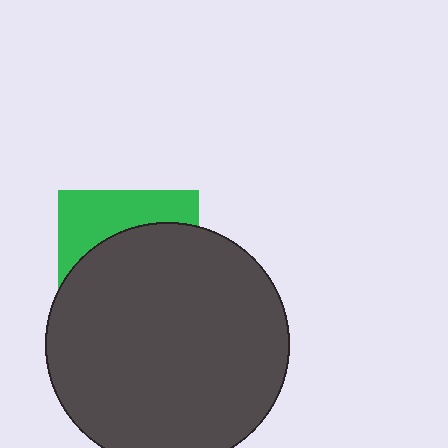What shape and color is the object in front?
The object in front is a dark gray circle.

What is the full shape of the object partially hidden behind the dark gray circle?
The partially hidden object is a green square.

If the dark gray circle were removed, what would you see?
You would see the complete green square.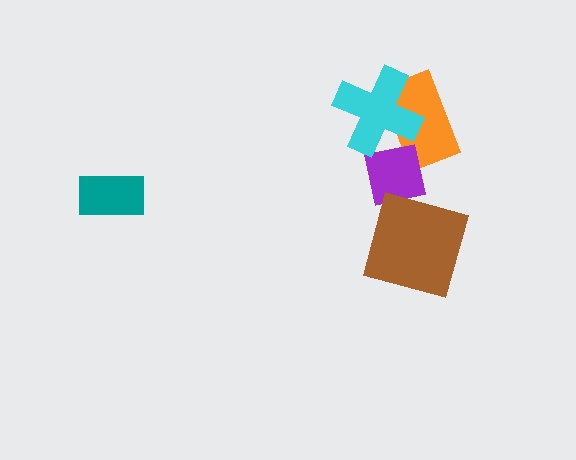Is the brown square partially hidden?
No, no other shape covers it.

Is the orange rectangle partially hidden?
Yes, it is partially covered by another shape.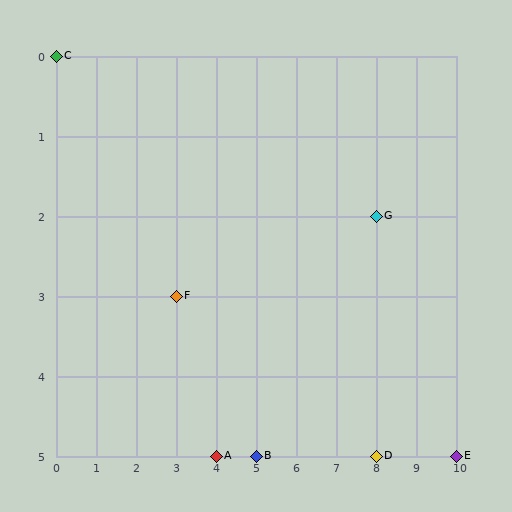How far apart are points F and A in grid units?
Points F and A are 1 column and 2 rows apart (about 2.2 grid units diagonally).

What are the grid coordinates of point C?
Point C is at grid coordinates (0, 0).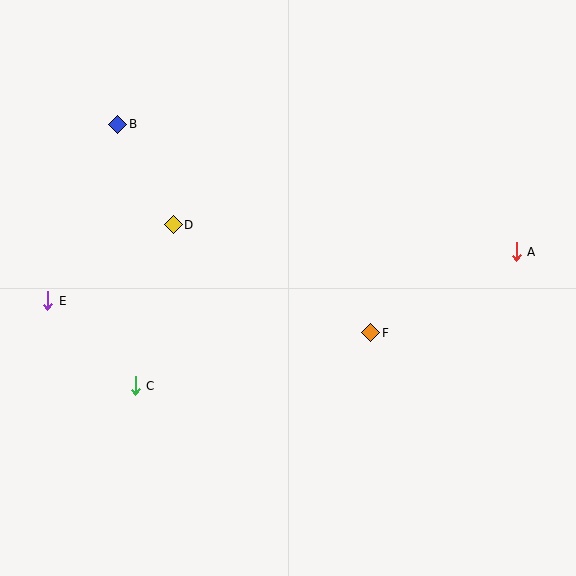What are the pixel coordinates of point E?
Point E is at (48, 301).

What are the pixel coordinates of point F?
Point F is at (371, 333).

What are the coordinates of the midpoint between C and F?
The midpoint between C and F is at (253, 359).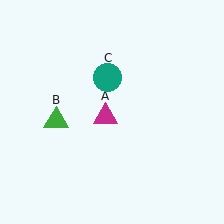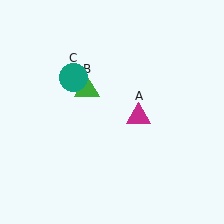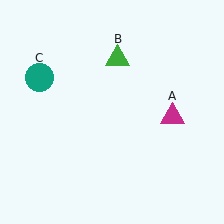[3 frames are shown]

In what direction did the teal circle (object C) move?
The teal circle (object C) moved left.